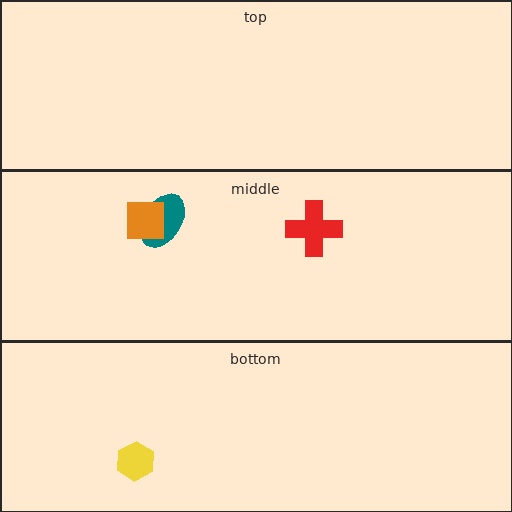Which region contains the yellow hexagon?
The bottom region.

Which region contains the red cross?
The middle region.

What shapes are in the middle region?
The teal ellipse, the orange square, the red cross.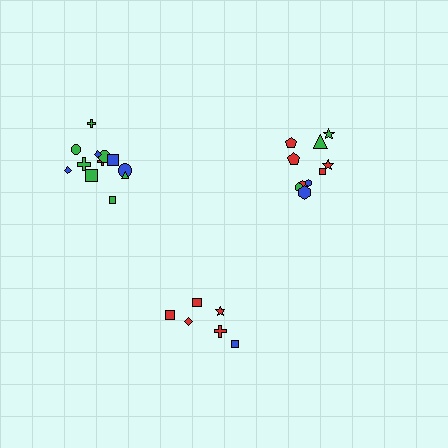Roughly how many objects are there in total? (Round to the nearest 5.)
Roughly 30 objects in total.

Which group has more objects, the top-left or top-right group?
The top-left group.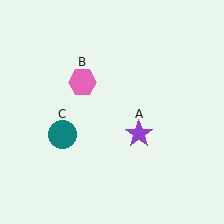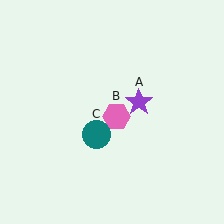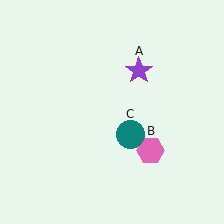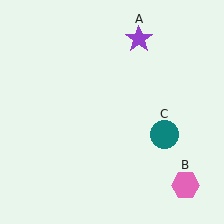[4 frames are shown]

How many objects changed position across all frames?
3 objects changed position: purple star (object A), pink hexagon (object B), teal circle (object C).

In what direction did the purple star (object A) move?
The purple star (object A) moved up.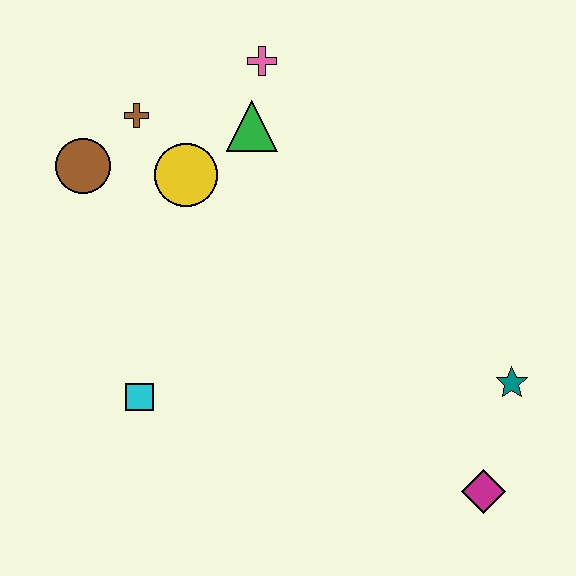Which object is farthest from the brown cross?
The magenta diamond is farthest from the brown cross.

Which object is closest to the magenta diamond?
The teal star is closest to the magenta diamond.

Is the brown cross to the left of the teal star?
Yes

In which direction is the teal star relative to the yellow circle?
The teal star is to the right of the yellow circle.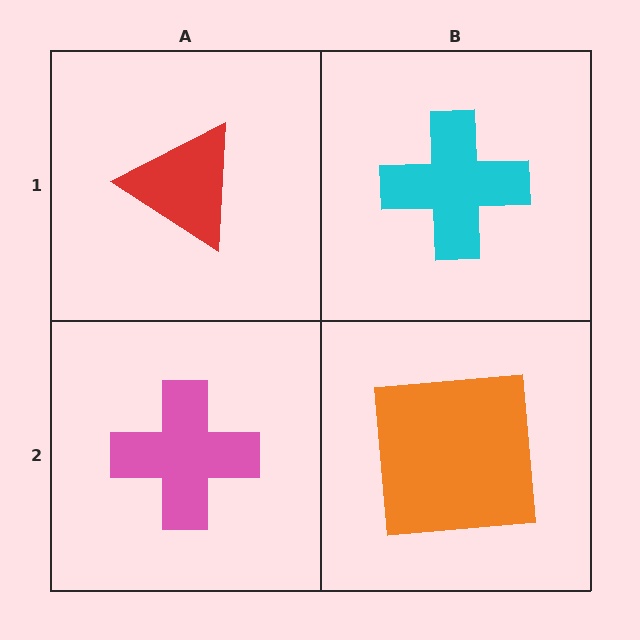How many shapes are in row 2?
2 shapes.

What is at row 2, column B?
An orange square.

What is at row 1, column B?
A cyan cross.